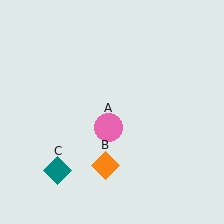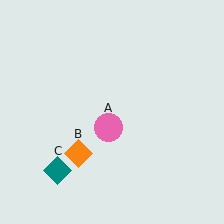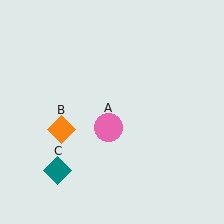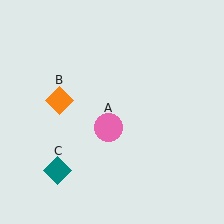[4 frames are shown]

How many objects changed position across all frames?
1 object changed position: orange diamond (object B).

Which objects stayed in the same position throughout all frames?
Pink circle (object A) and teal diamond (object C) remained stationary.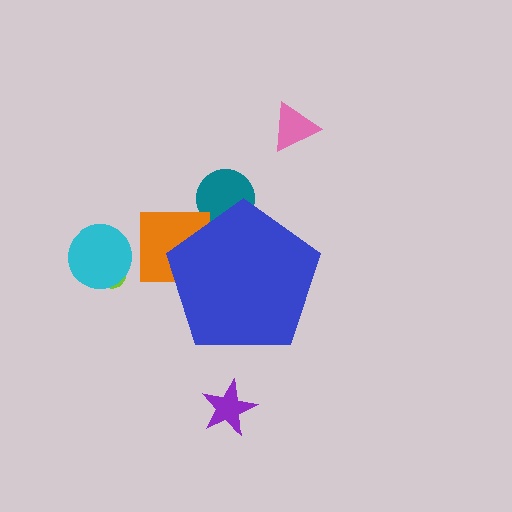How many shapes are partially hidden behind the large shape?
2 shapes are partially hidden.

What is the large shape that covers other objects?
A blue pentagon.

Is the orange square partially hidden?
Yes, the orange square is partially hidden behind the blue pentagon.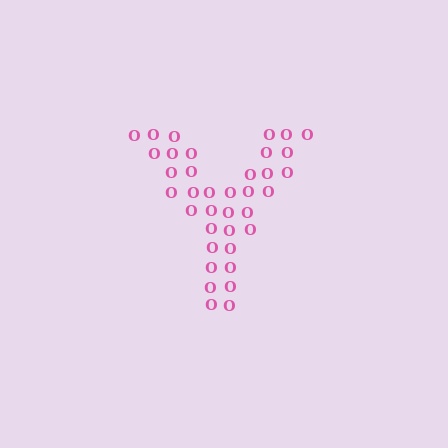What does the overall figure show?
The overall figure shows the letter Y.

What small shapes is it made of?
It is made of small letter O's.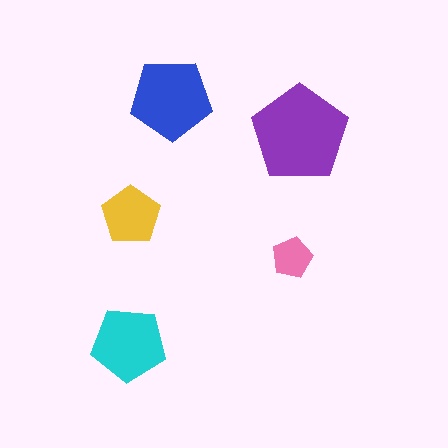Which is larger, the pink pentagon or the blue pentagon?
The blue one.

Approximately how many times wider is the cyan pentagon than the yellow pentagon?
About 1.5 times wider.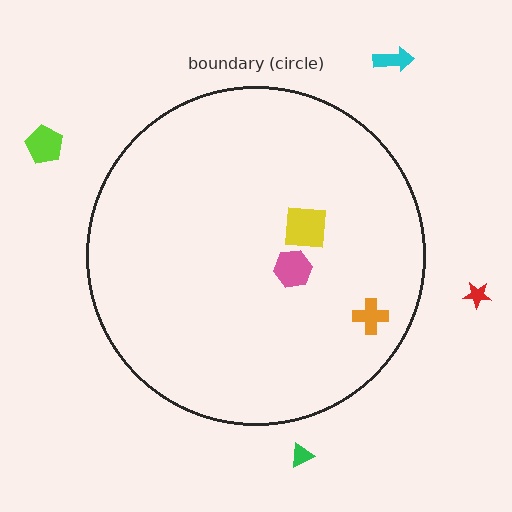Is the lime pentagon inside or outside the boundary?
Outside.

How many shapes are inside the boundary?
3 inside, 4 outside.